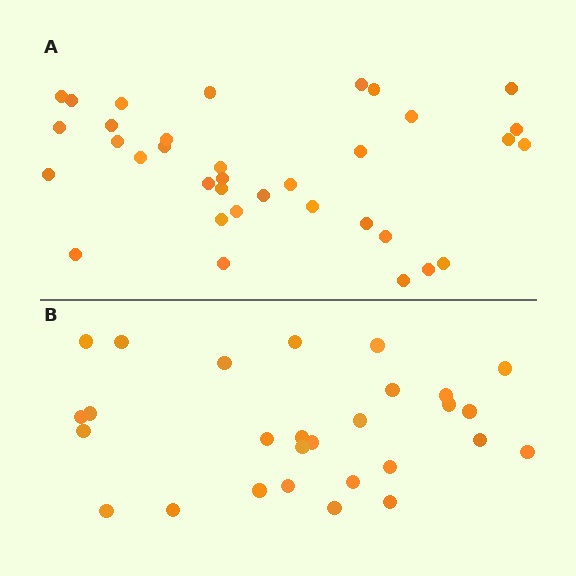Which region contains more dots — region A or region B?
Region A (the top region) has more dots.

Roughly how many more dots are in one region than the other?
Region A has roughly 8 or so more dots than region B.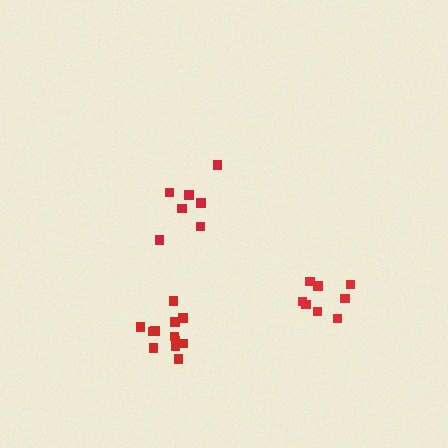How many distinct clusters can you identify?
There are 3 distinct clusters.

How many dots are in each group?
Group 1: 7 dots, Group 2: 12 dots, Group 3: 8 dots (27 total).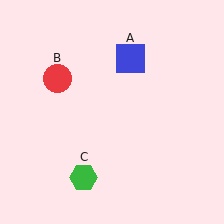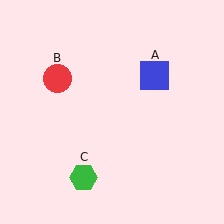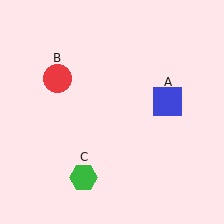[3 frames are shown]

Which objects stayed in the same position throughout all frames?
Red circle (object B) and green hexagon (object C) remained stationary.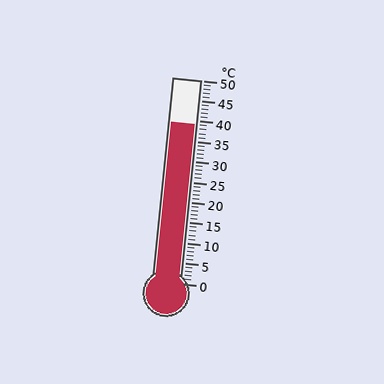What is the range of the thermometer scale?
The thermometer scale ranges from 0°C to 50°C.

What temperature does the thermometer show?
The thermometer shows approximately 39°C.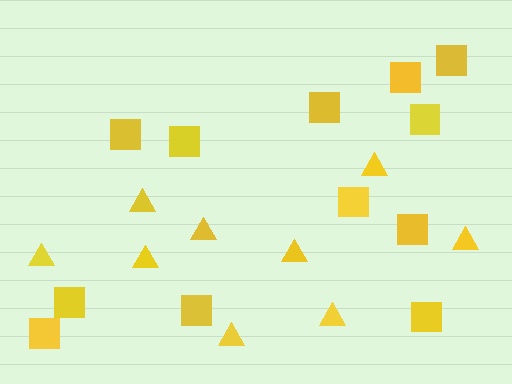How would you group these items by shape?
There are 2 groups: one group of squares (12) and one group of triangles (9).